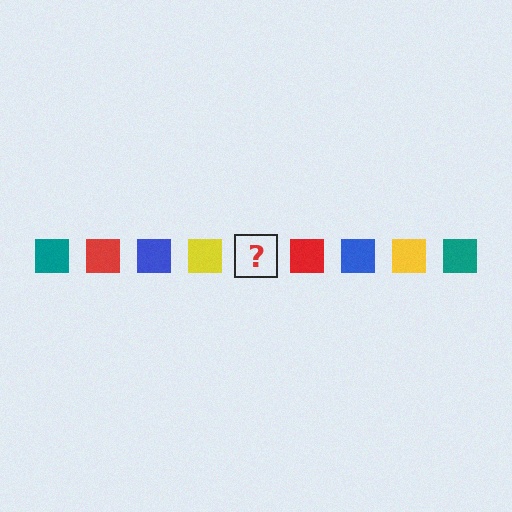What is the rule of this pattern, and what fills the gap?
The rule is that the pattern cycles through teal, red, blue, yellow squares. The gap should be filled with a teal square.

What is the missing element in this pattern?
The missing element is a teal square.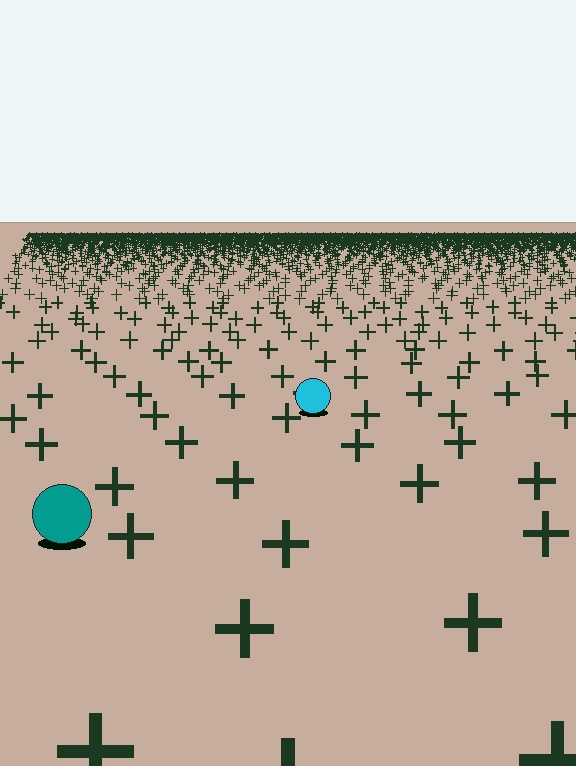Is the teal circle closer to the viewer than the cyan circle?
Yes. The teal circle is closer — you can tell from the texture gradient: the ground texture is coarser near it.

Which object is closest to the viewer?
The teal circle is closest. The texture marks near it are larger and more spread out.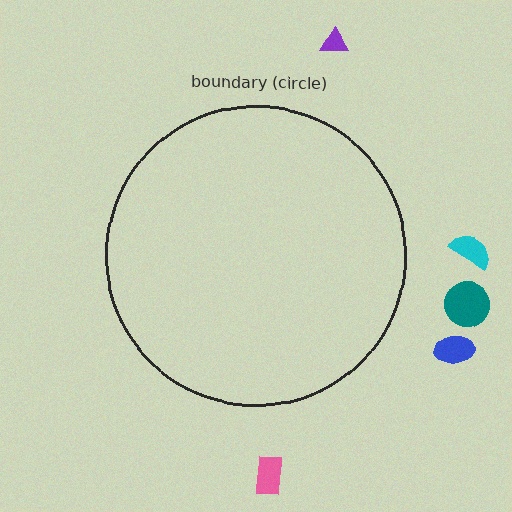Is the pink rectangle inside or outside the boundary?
Outside.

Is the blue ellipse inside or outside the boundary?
Outside.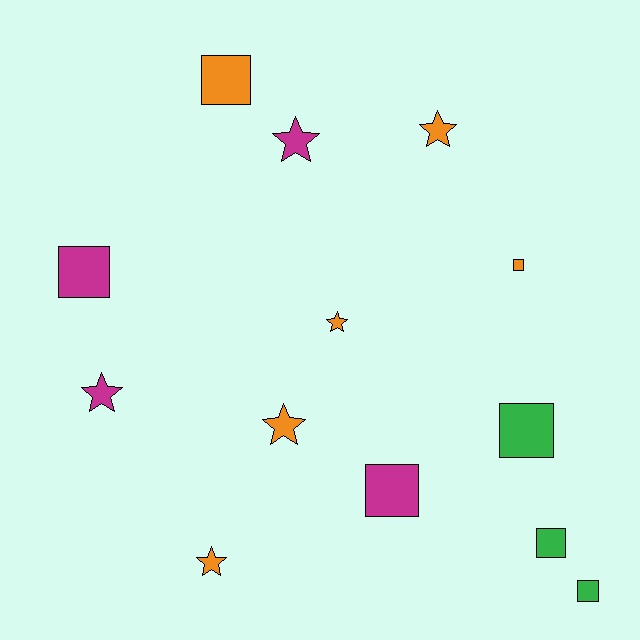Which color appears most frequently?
Orange, with 6 objects.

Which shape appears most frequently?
Square, with 7 objects.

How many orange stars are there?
There are 4 orange stars.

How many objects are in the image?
There are 13 objects.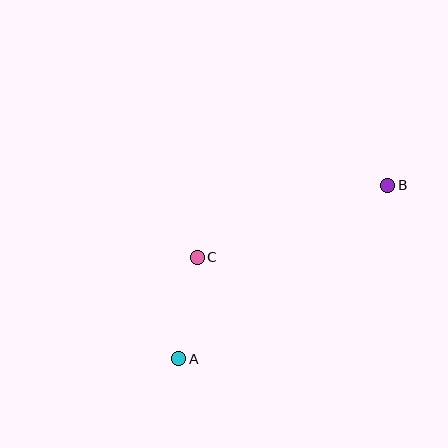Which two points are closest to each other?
Points A and C are closest to each other.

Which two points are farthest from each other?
Points A and B are farthest from each other.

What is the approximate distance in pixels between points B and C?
The distance between B and C is approximately 204 pixels.